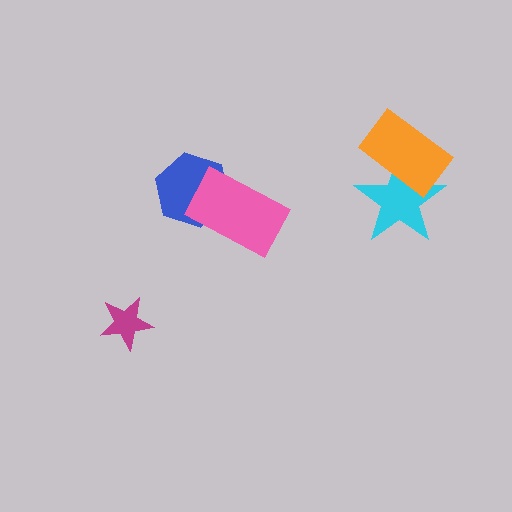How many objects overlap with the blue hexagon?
1 object overlaps with the blue hexagon.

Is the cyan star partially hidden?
Yes, it is partially covered by another shape.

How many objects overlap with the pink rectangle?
1 object overlaps with the pink rectangle.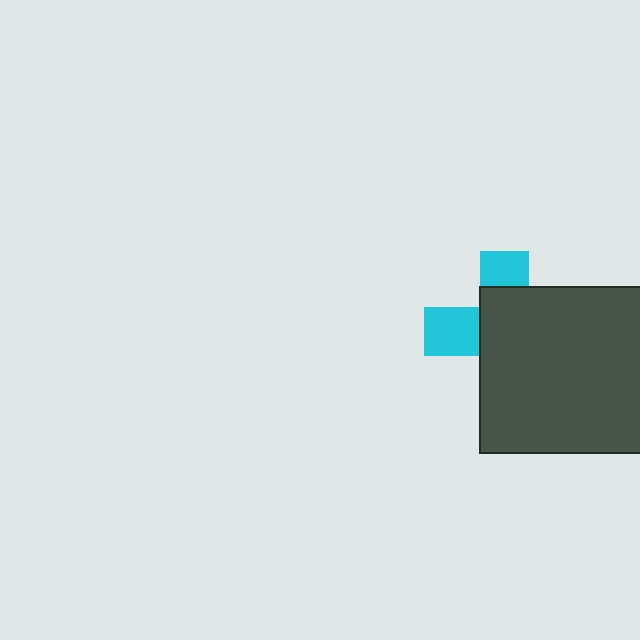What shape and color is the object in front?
The object in front is a dark gray square.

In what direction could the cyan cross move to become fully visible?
The cyan cross could move left. That would shift it out from behind the dark gray square entirely.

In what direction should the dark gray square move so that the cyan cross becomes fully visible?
The dark gray square should move right. That is the shortest direction to clear the overlap and leave the cyan cross fully visible.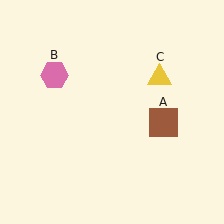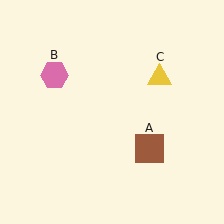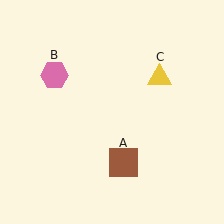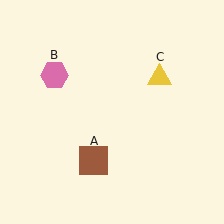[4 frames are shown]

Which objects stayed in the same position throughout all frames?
Pink hexagon (object B) and yellow triangle (object C) remained stationary.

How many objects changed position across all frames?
1 object changed position: brown square (object A).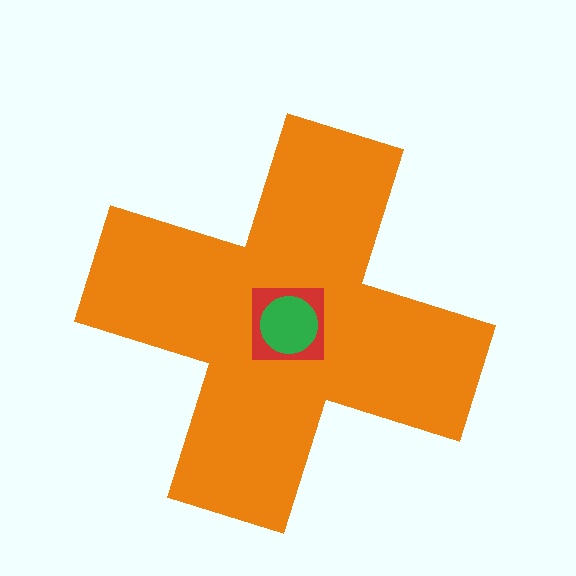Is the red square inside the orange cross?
Yes.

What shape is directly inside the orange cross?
The red square.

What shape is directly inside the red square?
The green circle.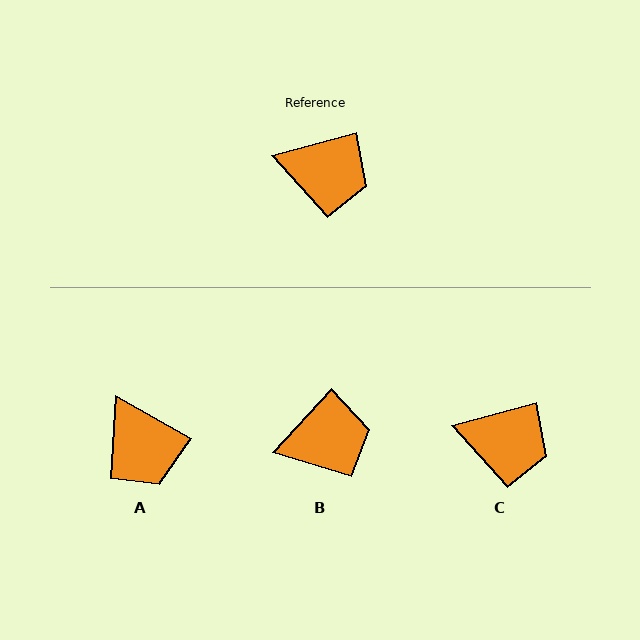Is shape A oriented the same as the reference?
No, it is off by about 46 degrees.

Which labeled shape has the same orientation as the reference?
C.